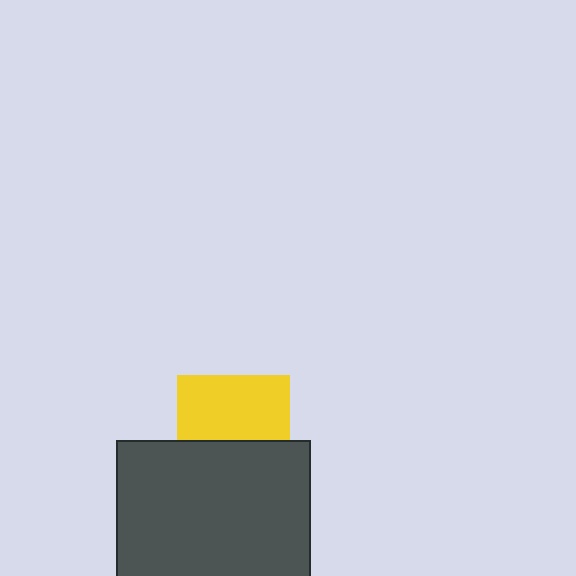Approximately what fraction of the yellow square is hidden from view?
Roughly 43% of the yellow square is hidden behind the dark gray rectangle.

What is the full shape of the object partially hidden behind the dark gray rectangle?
The partially hidden object is a yellow square.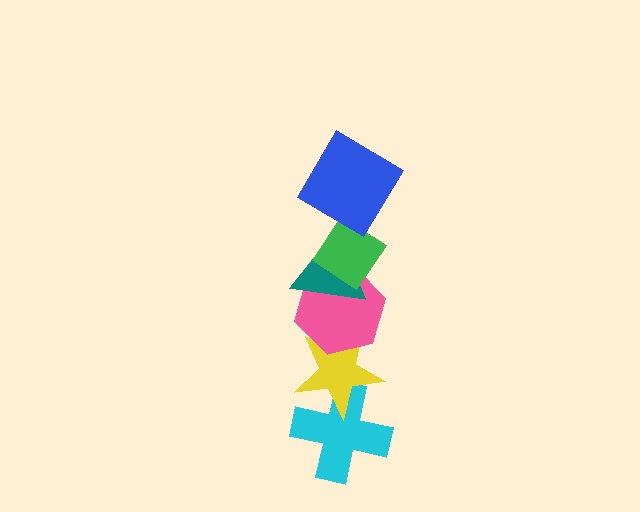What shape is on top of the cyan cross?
The yellow star is on top of the cyan cross.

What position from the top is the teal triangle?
The teal triangle is 3rd from the top.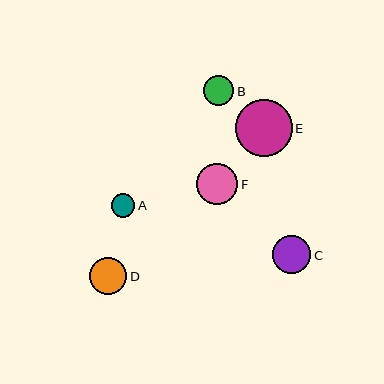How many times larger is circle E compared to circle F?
Circle E is approximately 1.4 times the size of circle F.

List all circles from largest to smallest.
From largest to smallest: E, F, C, D, B, A.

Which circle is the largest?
Circle E is the largest with a size of approximately 57 pixels.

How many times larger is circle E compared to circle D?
Circle E is approximately 1.5 times the size of circle D.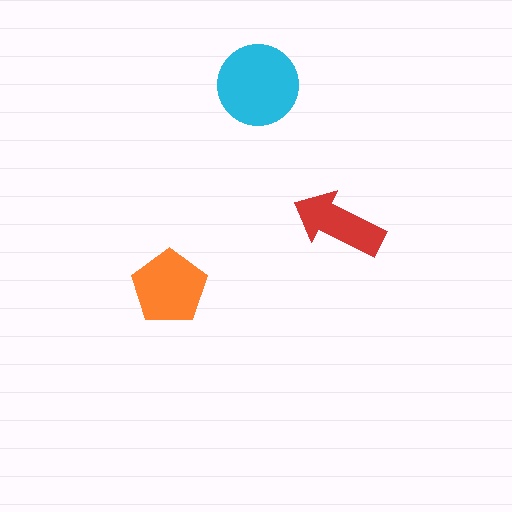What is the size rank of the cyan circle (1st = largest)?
1st.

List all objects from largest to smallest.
The cyan circle, the orange pentagon, the red arrow.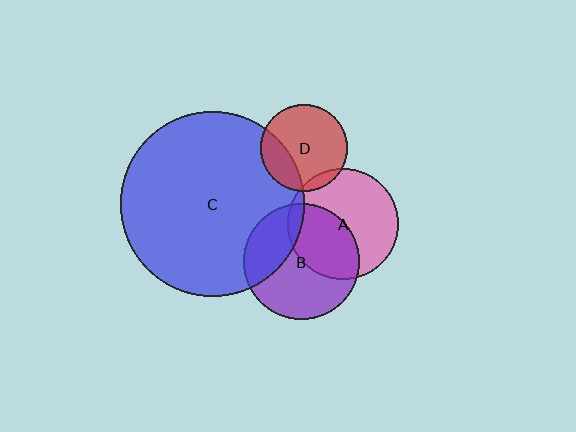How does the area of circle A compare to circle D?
Approximately 1.6 times.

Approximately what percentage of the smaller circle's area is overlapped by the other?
Approximately 10%.